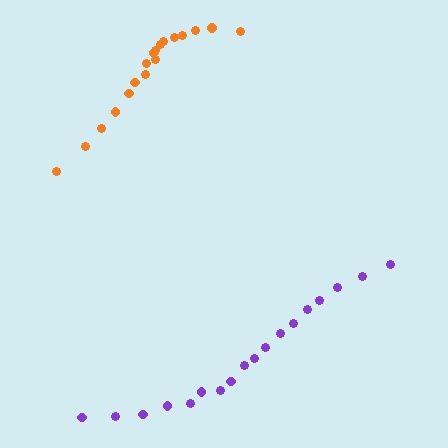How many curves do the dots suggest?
There are 2 distinct paths.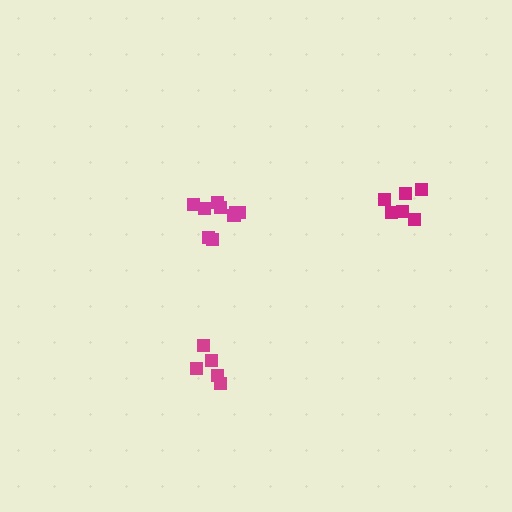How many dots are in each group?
Group 1: 9 dots, Group 2: 5 dots, Group 3: 6 dots (20 total).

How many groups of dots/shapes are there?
There are 3 groups.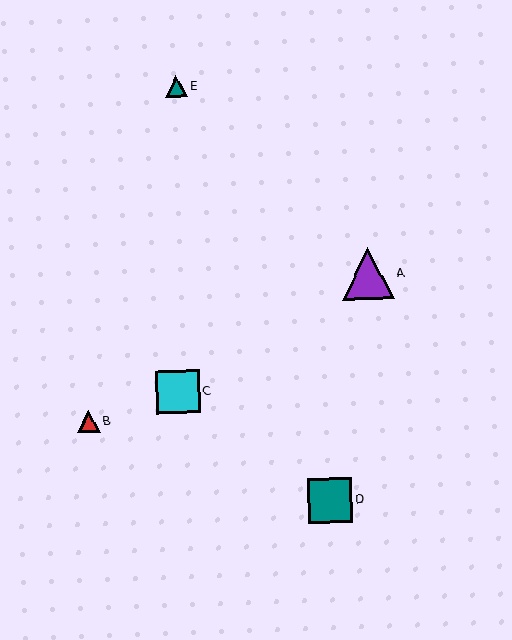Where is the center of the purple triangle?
The center of the purple triangle is at (368, 274).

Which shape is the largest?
The purple triangle (labeled A) is the largest.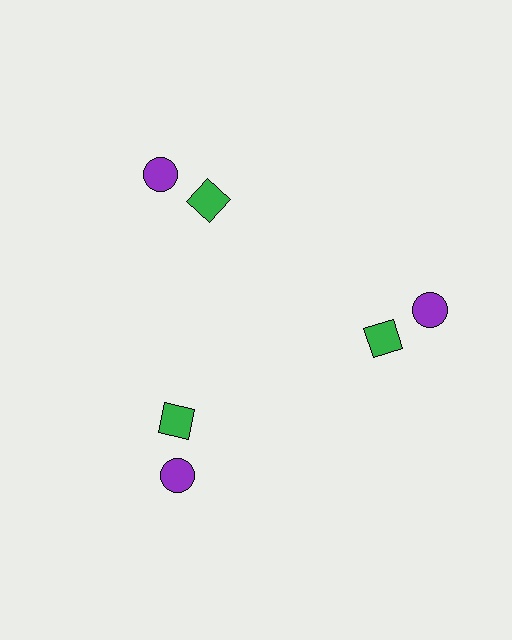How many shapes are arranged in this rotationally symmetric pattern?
There are 6 shapes, arranged in 3 groups of 2.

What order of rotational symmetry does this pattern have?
This pattern has 3-fold rotational symmetry.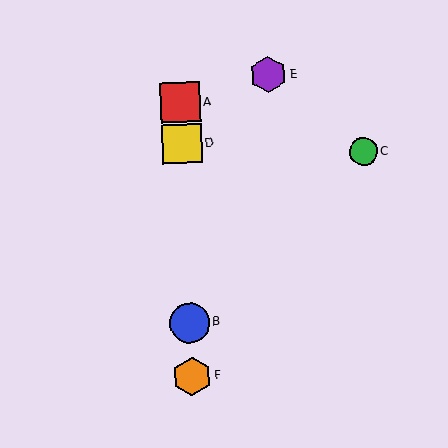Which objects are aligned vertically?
Objects A, B, D, F are aligned vertically.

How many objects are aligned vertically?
4 objects (A, B, D, F) are aligned vertically.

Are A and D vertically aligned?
Yes, both are at x≈180.